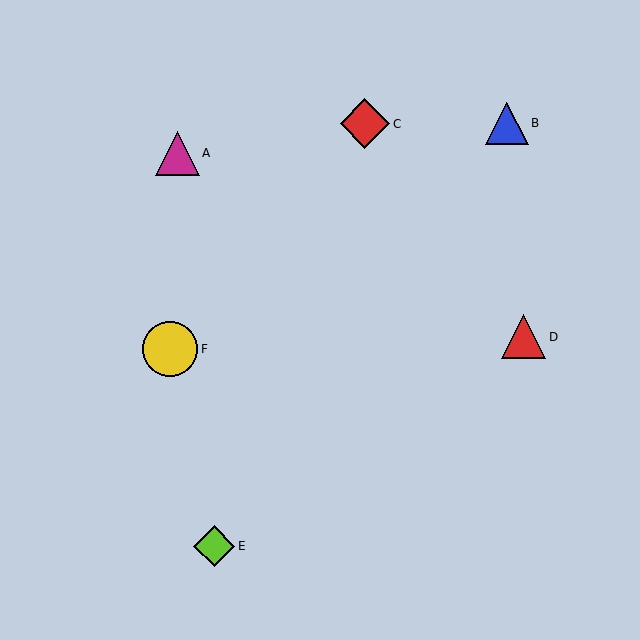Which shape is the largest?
The yellow circle (labeled F) is the largest.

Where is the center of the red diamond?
The center of the red diamond is at (365, 124).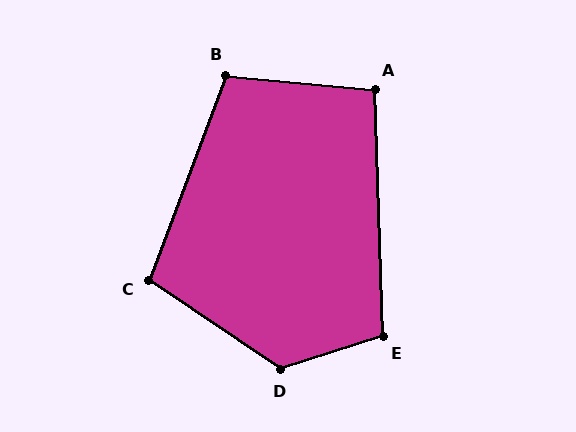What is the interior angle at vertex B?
Approximately 105 degrees (obtuse).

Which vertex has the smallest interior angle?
A, at approximately 97 degrees.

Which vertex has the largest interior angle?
D, at approximately 128 degrees.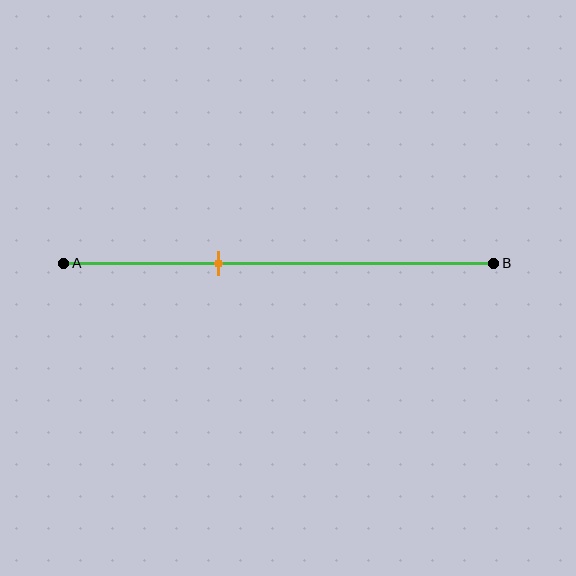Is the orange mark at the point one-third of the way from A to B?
Yes, the mark is approximately at the one-third point.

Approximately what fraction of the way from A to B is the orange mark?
The orange mark is approximately 35% of the way from A to B.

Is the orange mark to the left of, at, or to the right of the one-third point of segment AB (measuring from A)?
The orange mark is approximately at the one-third point of segment AB.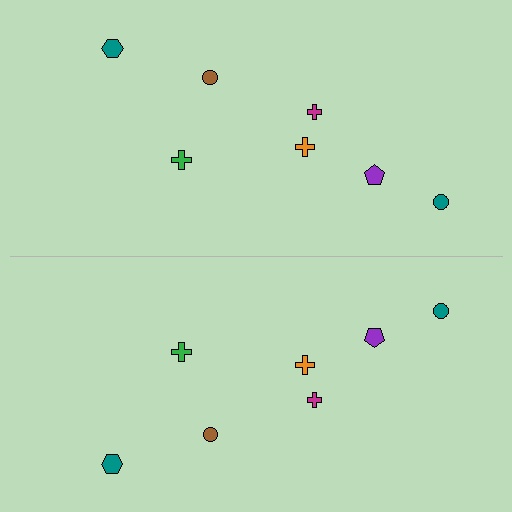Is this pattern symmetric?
Yes, this pattern has bilateral (reflection) symmetry.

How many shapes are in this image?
There are 14 shapes in this image.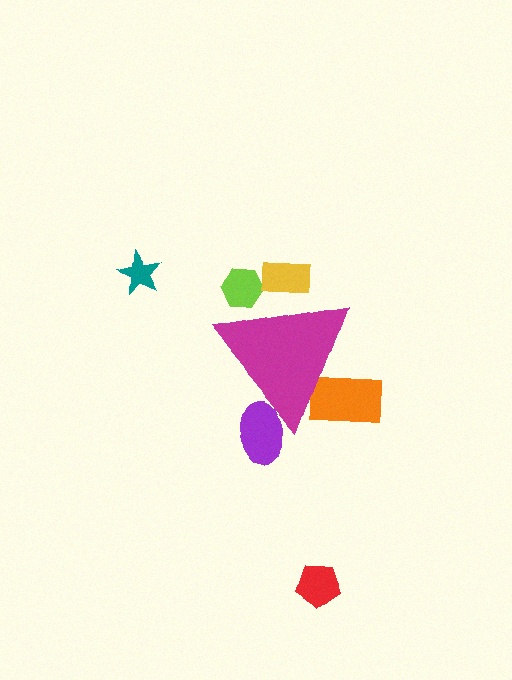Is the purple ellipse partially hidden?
Yes, the purple ellipse is partially hidden behind the magenta triangle.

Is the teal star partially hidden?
No, the teal star is fully visible.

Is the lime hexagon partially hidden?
Yes, the lime hexagon is partially hidden behind the magenta triangle.